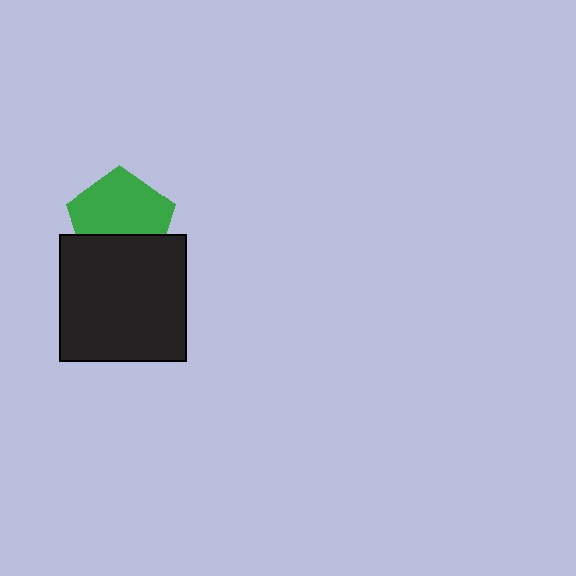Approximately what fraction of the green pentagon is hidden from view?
Roughly 35% of the green pentagon is hidden behind the black square.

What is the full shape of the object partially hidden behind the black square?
The partially hidden object is a green pentagon.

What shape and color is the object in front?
The object in front is a black square.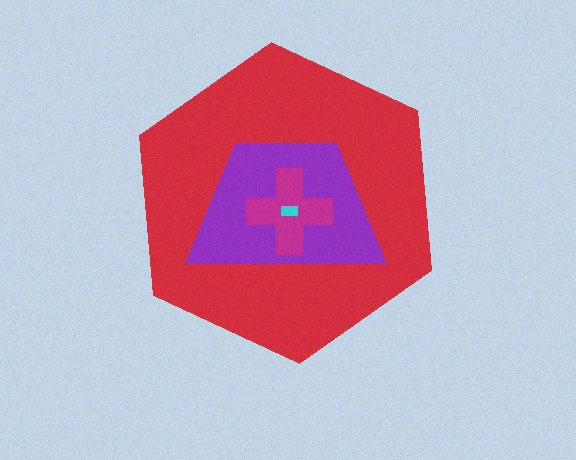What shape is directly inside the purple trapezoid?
The magenta cross.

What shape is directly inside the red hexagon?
The purple trapezoid.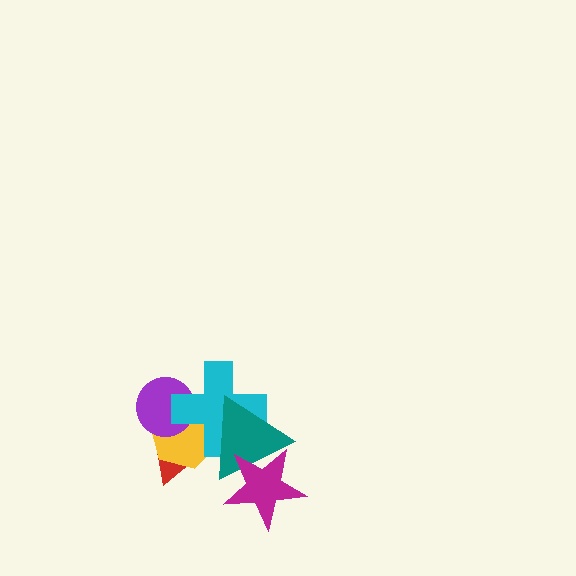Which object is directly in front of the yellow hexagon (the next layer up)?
The purple circle is directly in front of the yellow hexagon.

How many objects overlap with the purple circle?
2 objects overlap with the purple circle.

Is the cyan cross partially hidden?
Yes, it is partially covered by another shape.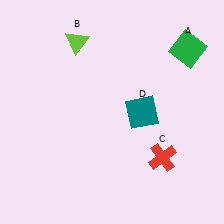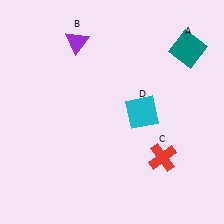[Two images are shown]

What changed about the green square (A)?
In Image 1, A is green. In Image 2, it changed to teal.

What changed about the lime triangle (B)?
In Image 1, B is lime. In Image 2, it changed to purple.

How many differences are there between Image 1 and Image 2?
There are 3 differences between the two images.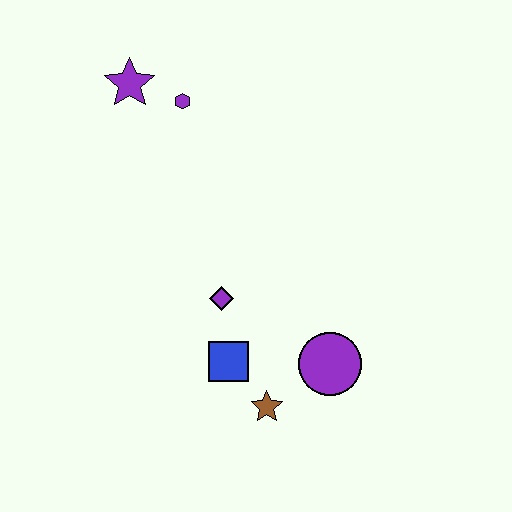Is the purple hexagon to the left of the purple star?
No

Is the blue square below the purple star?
Yes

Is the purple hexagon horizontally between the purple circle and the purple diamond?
No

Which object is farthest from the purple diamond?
The purple star is farthest from the purple diamond.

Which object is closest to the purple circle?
The brown star is closest to the purple circle.